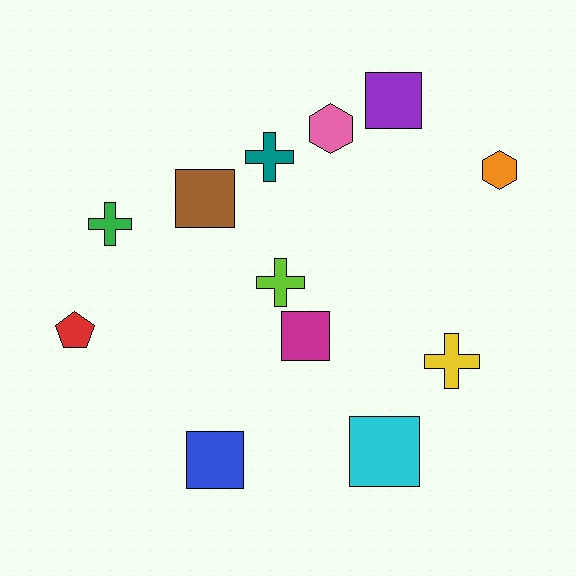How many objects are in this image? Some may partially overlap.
There are 12 objects.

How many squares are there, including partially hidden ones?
There are 5 squares.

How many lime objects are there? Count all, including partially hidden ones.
There is 1 lime object.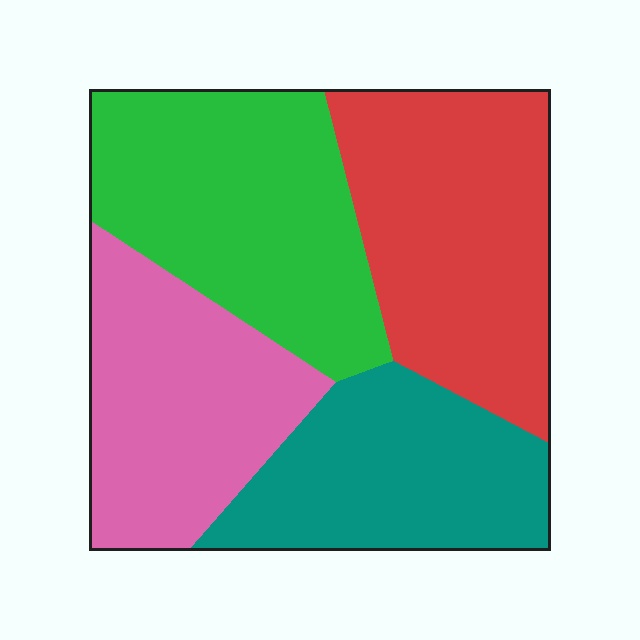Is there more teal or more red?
Red.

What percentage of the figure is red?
Red covers 28% of the figure.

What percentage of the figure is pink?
Pink covers roughly 25% of the figure.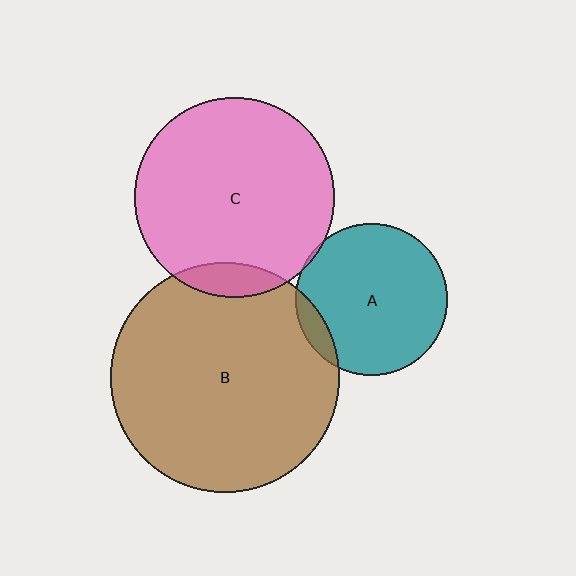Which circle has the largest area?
Circle B (brown).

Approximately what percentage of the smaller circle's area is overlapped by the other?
Approximately 10%.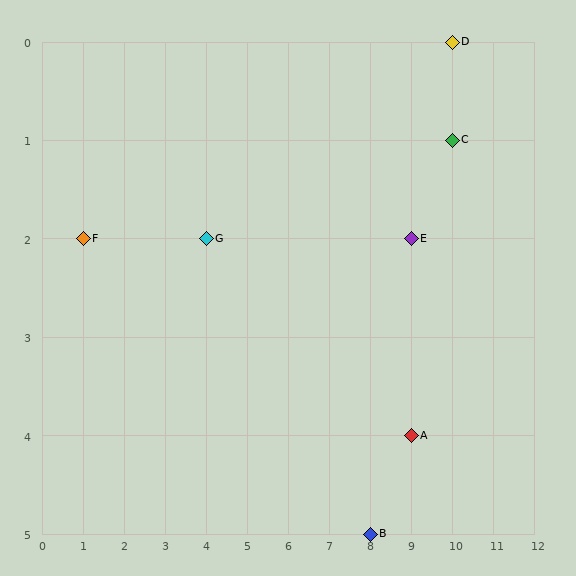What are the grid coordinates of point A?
Point A is at grid coordinates (9, 4).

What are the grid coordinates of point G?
Point G is at grid coordinates (4, 2).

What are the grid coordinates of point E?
Point E is at grid coordinates (9, 2).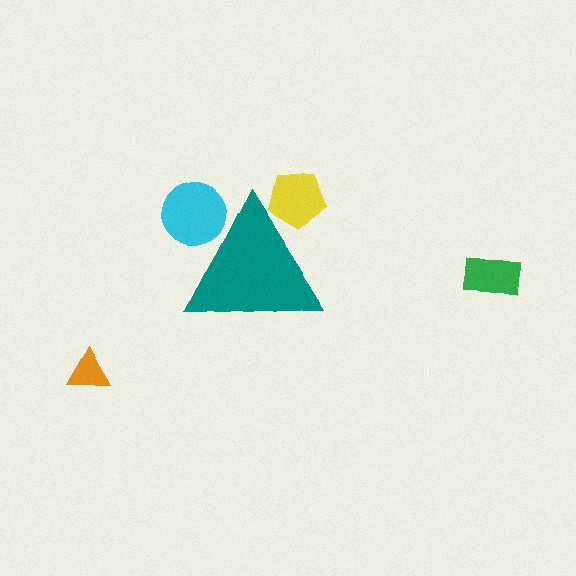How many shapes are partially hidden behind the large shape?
2 shapes are partially hidden.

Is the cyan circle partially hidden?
Yes, the cyan circle is partially hidden behind the teal triangle.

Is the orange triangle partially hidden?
No, the orange triangle is fully visible.